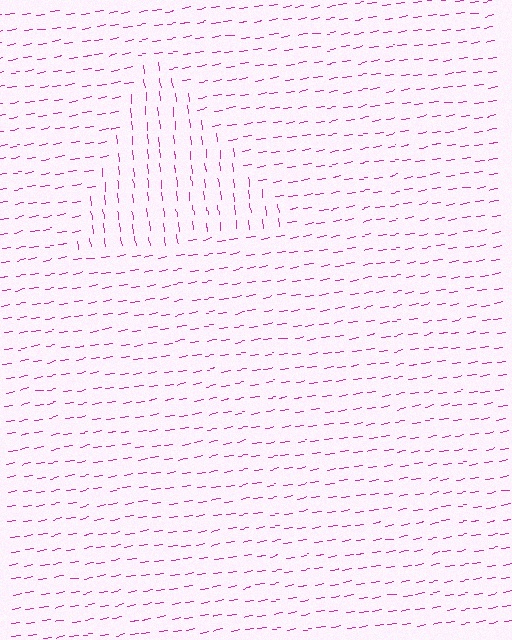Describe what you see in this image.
The image is filled with small magenta line segments. A triangle region in the image has lines oriented differently from the surrounding lines, creating a visible texture boundary.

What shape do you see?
I see a triangle.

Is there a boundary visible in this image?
Yes, there is a texture boundary formed by a change in line orientation.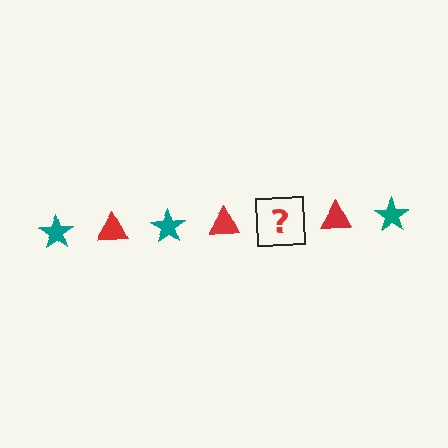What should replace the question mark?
The question mark should be replaced with a teal star.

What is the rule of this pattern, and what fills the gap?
The rule is that the pattern alternates between teal star and red triangle. The gap should be filled with a teal star.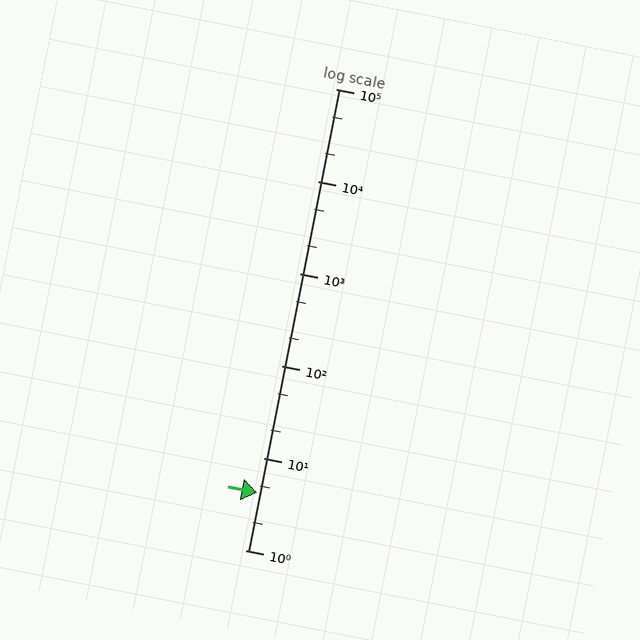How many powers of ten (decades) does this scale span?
The scale spans 5 decades, from 1 to 100000.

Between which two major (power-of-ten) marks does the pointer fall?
The pointer is between 1 and 10.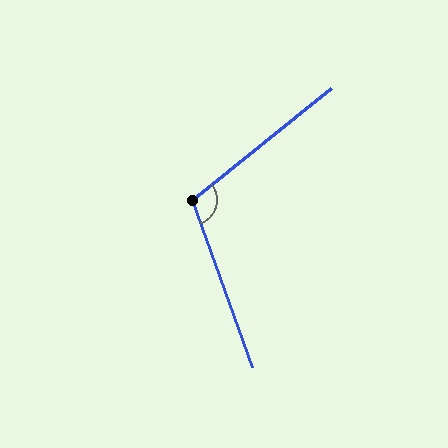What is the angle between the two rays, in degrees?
Approximately 109 degrees.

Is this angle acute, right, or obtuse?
It is obtuse.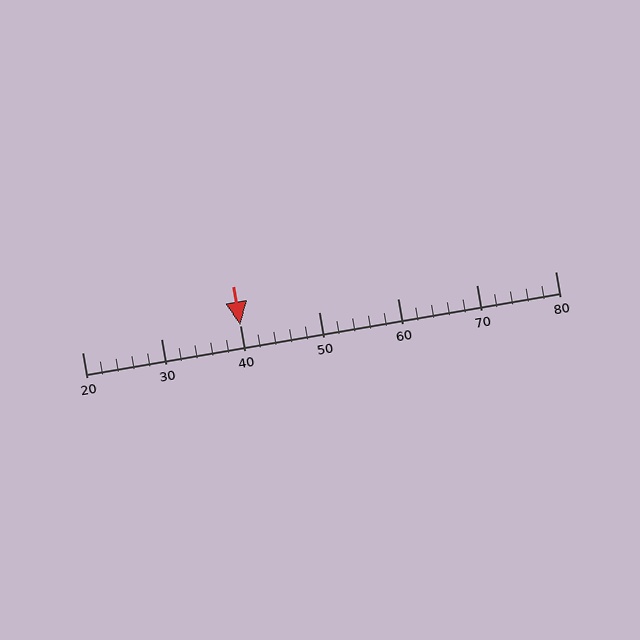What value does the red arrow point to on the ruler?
The red arrow points to approximately 40.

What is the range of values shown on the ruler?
The ruler shows values from 20 to 80.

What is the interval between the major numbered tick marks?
The major tick marks are spaced 10 units apart.